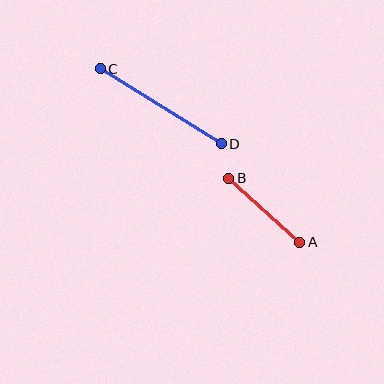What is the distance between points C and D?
The distance is approximately 142 pixels.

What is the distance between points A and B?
The distance is approximately 95 pixels.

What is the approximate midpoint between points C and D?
The midpoint is at approximately (161, 106) pixels.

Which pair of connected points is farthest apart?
Points C and D are farthest apart.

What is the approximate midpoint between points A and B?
The midpoint is at approximately (264, 210) pixels.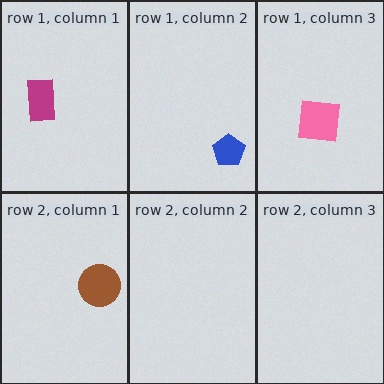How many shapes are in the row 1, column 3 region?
1.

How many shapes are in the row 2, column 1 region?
1.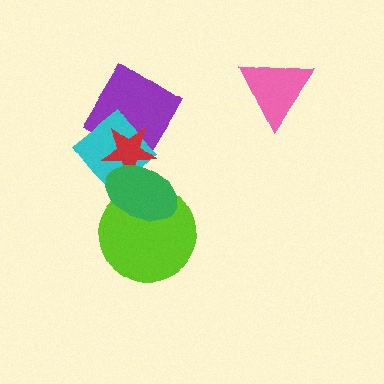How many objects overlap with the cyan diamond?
3 objects overlap with the cyan diamond.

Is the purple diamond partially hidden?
Yes, it is partially covered by another shape.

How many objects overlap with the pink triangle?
0 objects overlap with the pink triangle.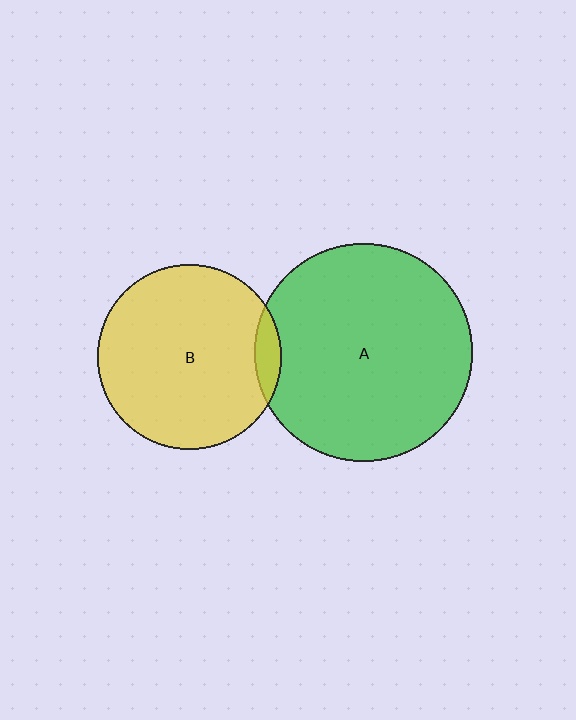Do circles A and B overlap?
Yes.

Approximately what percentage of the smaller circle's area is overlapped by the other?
Approximately 5%.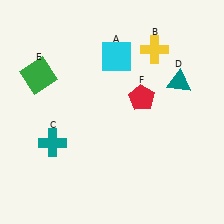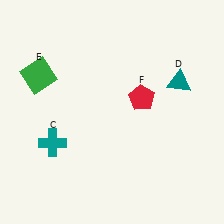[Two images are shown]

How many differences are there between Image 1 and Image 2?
There are 2 differences between the two images.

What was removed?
The yellow cross (B), the cyan square (A) were removed in Image 2.